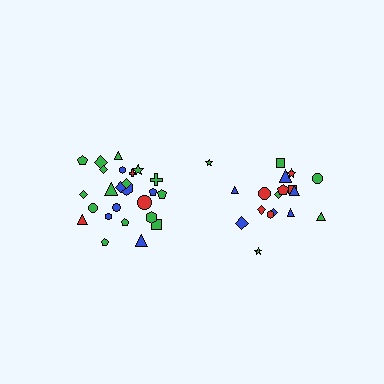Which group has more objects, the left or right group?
The left group.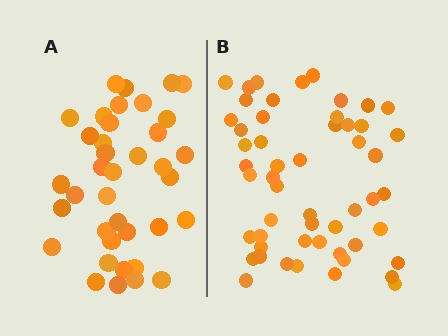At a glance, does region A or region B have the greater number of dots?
Region B (the right region) has more dots.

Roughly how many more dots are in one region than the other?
Region B has approximately 15 more dots than region A.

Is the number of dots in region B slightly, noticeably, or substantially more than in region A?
Region B has noticeably more, but not dramatically so. The ratio is roughly 1.4 to 1.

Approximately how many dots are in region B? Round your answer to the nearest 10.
About 50 dots. (The exact count is 53, which rounds to 50.)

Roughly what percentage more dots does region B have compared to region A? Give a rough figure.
About 40% more.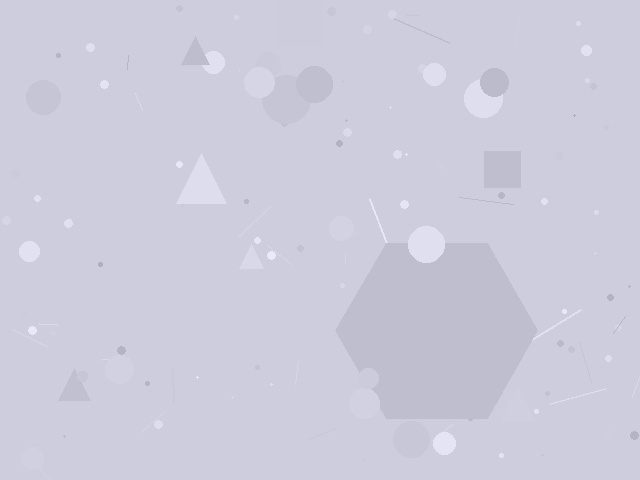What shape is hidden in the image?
A hexagon is hidden in the image.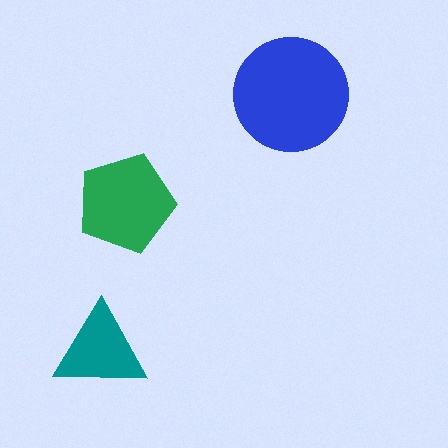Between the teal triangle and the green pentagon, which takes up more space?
The green pentagon.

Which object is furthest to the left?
The teal triangle is leftmost.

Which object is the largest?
The blue circle.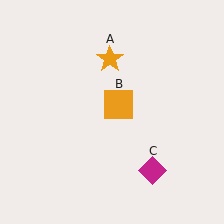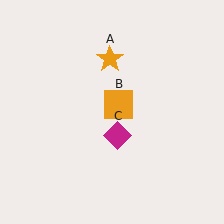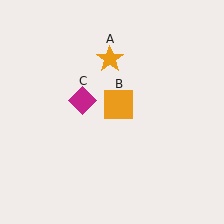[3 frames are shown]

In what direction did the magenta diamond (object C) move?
The magenta diamond (object C) moved up and to the left.